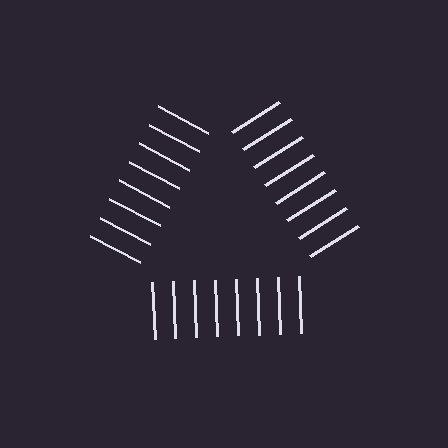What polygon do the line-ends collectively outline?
An illusory triangle — the line segments terminate on its edges but no continuous stroke is drawn.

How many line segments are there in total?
24 — 8 along each of the 3 edges.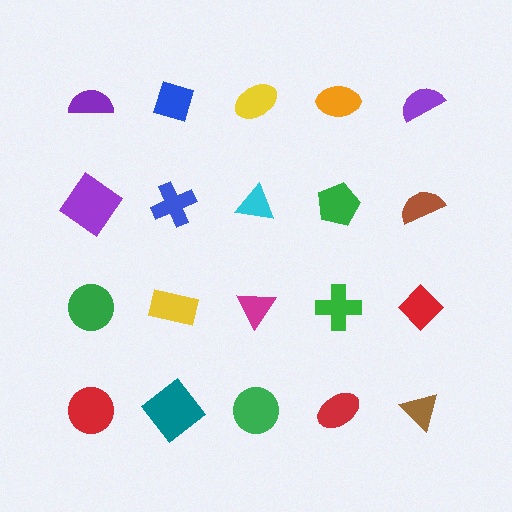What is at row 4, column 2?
A teal diamond.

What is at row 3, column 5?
A red diamond.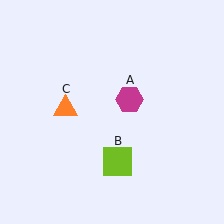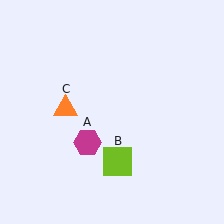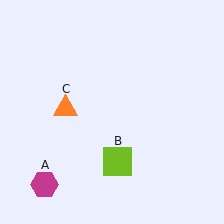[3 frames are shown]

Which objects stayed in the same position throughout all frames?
Lime square (object B) and orange triangle (object C) remained stationary.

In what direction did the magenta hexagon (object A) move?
The magenta hexagon (object A) moved down and to the left.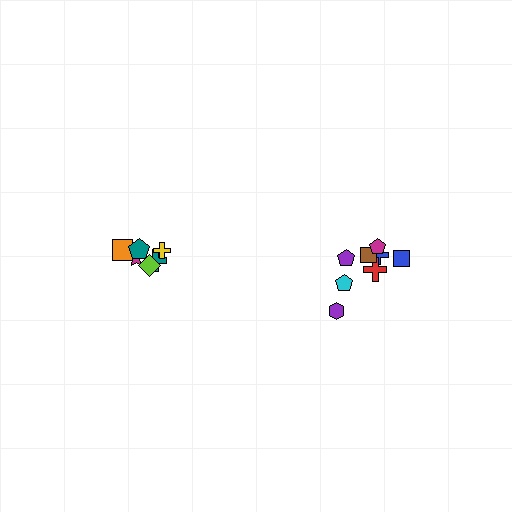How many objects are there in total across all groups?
There are 14 objects.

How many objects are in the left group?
There are 6 objects.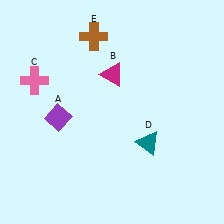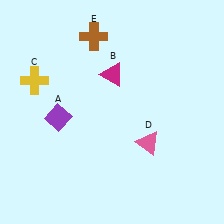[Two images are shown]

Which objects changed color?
C changed from pink to yellow. D changed from teal to pink.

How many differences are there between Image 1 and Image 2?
There are 2 differences between the two images.